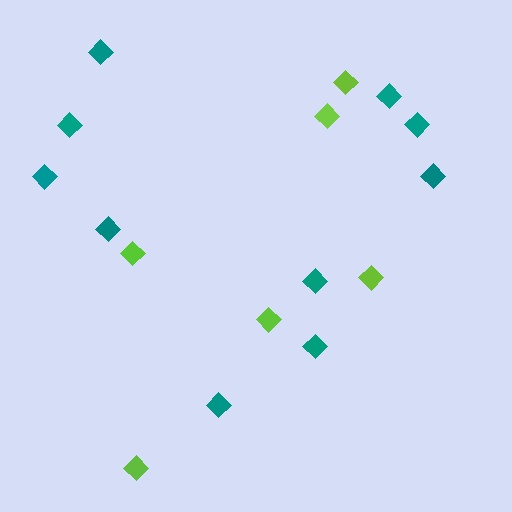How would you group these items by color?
There are 2 groups: one group of lime diamonds (6) and one group of teal diamonds (10).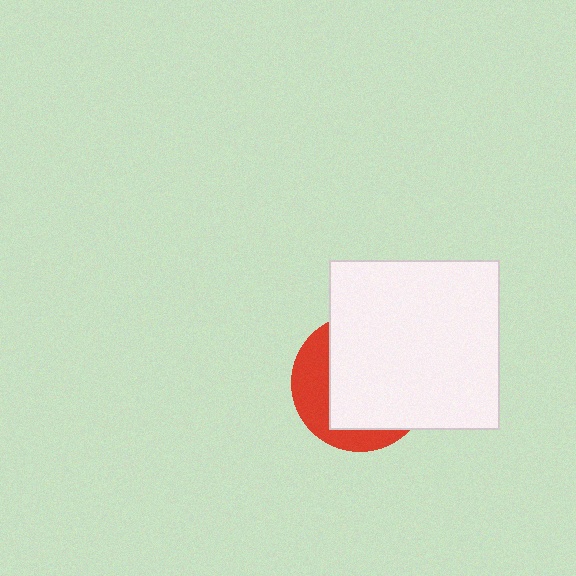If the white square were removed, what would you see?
You would see the complete red circle.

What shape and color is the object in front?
The object in front is a white square.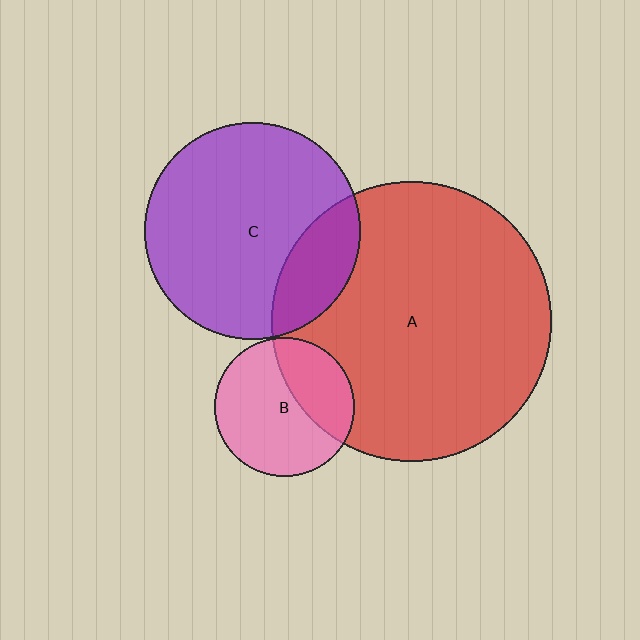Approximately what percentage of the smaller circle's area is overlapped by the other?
Approximately 20%.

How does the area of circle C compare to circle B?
Approximately 2.4 times.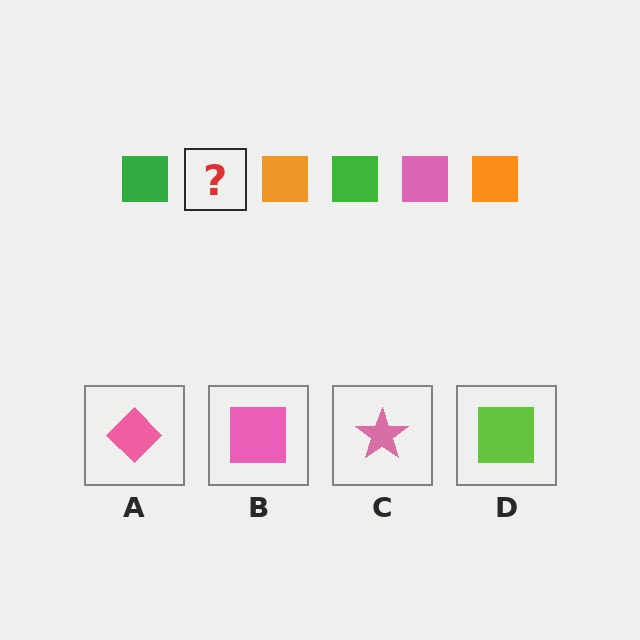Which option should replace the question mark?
Option B.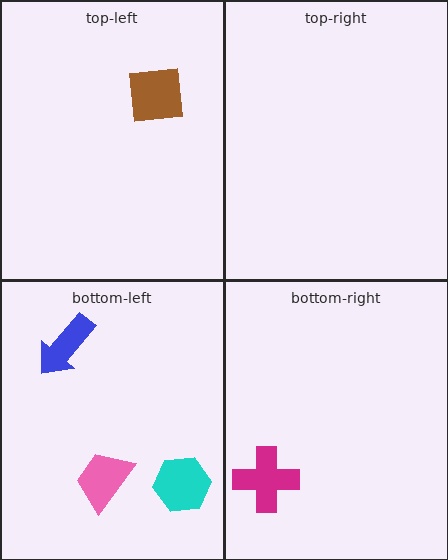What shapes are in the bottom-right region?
The magenta cross.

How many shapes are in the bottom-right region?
1.